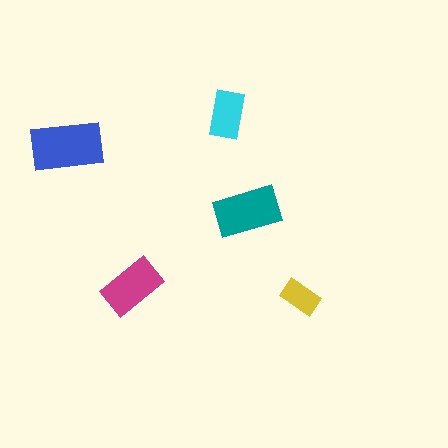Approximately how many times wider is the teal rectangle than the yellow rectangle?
About 1.5 times wider.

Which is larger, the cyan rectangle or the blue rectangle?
The blue one.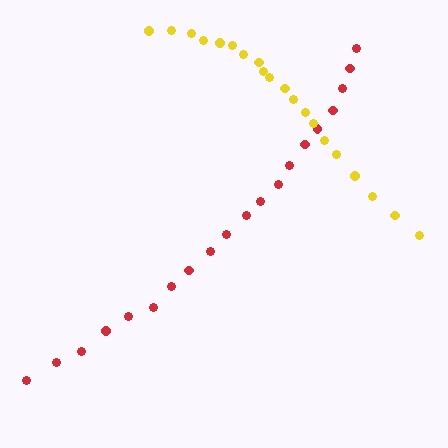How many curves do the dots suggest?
There are 2 distinct paths.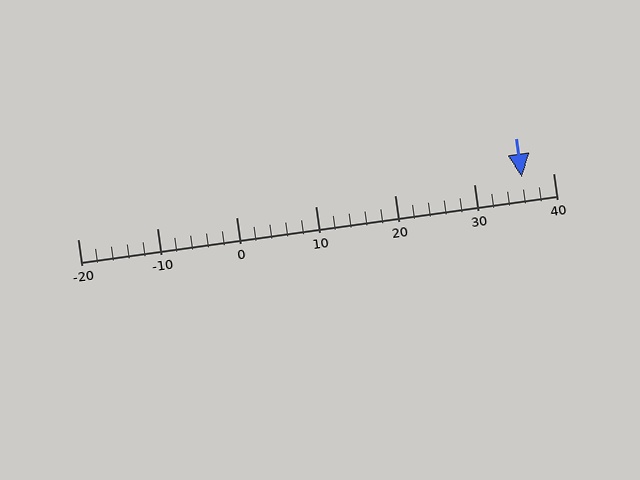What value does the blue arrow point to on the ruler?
The blue arrow points to approximately 36.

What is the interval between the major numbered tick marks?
The major tick marks are spaced 10 units apart.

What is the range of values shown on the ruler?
The ruler shows values from -20 to 40.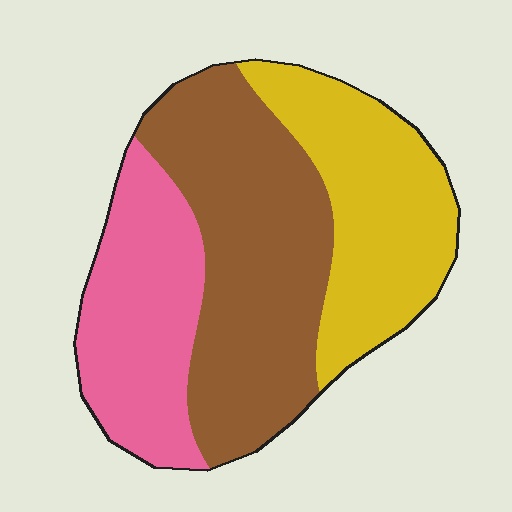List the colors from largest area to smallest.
From largest to smallest: brown, yellow, pink.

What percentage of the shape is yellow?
Yellow covers about 30% of the shape.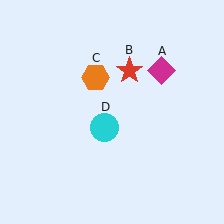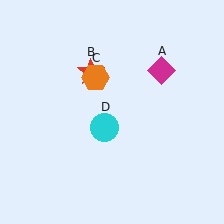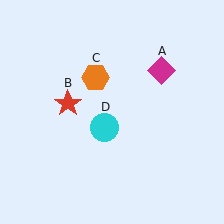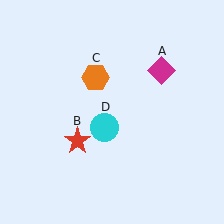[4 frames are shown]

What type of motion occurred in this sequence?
The red star (object B) rotated counterclockwise around the center of the scene.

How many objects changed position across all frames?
1 object changed position: red star (object B).